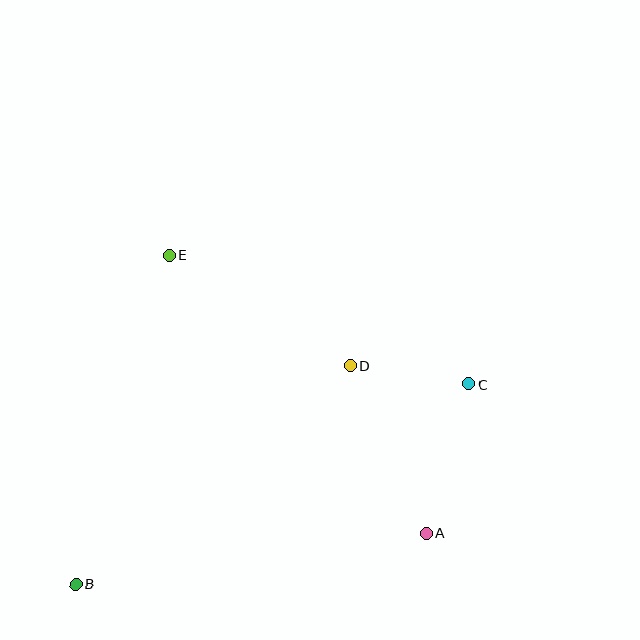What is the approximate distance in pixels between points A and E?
The distance between A and E is approximately 379 pixels.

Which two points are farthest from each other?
Points B and C are farthest from each other.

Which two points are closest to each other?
Points C and D are closest to each other.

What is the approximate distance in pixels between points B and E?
The distance between B and E is approximately 342 pixels.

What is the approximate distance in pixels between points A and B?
The distance between A and B is approximately 354 pixels.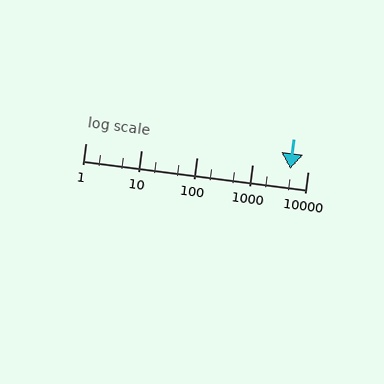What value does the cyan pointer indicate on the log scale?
The pointer indicates approximately 4900.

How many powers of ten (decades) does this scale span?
The scale spans 4 decades, from 1 to 10000.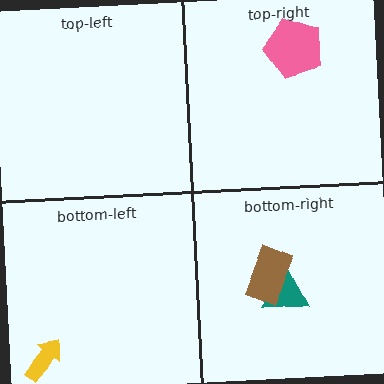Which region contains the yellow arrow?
The bottom-left region.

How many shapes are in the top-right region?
1.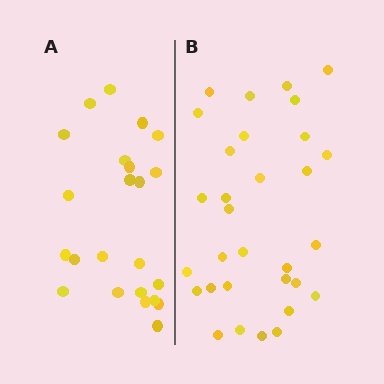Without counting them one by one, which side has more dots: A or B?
Region B (the right region) has more dots.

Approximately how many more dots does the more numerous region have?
Region B has roughly 8 or so more dots than region A.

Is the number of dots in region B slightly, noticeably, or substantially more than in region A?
Region B has noticeably more, but not dramatically so. The ratio is roughly 1.3 to 1.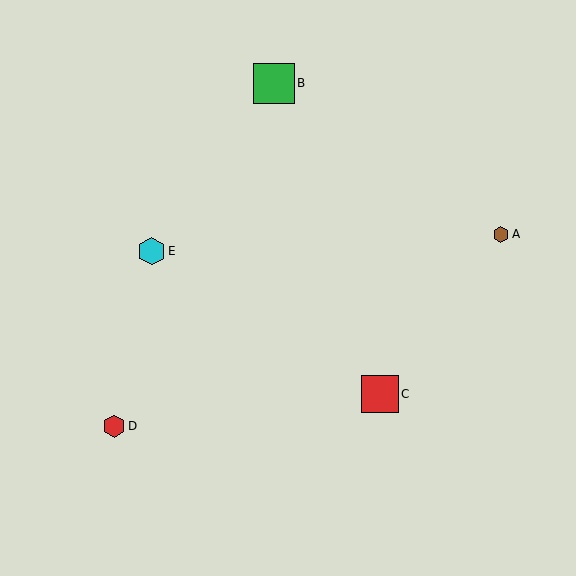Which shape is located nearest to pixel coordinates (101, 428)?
The red hexagon (labeled D) at (114, 426) is nearest to that location.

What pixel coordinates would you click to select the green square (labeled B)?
Click at (274, 84) to select the green square B.